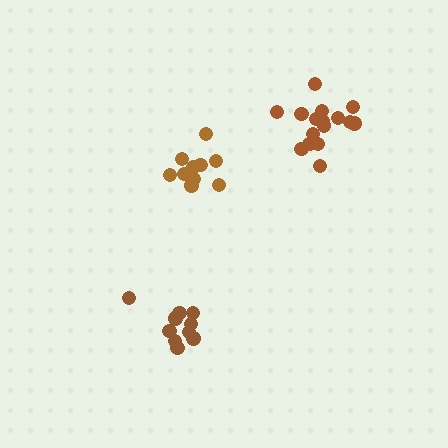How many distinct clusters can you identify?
There are 3 distinct clusters.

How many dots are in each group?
Group 1: 16 dots, Group 2: 10 dots, Group 3: 10 dots (36 total).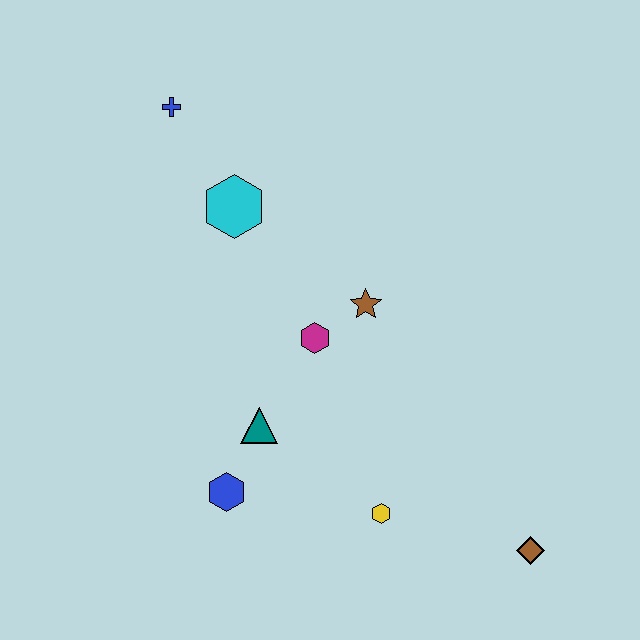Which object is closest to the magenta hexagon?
The brown star is closest to the magenta hexagon.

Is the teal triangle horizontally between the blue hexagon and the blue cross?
No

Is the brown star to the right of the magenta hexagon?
Yes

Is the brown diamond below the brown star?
Yes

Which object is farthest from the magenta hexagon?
The brown diamond is farthest from the magenta hexagon.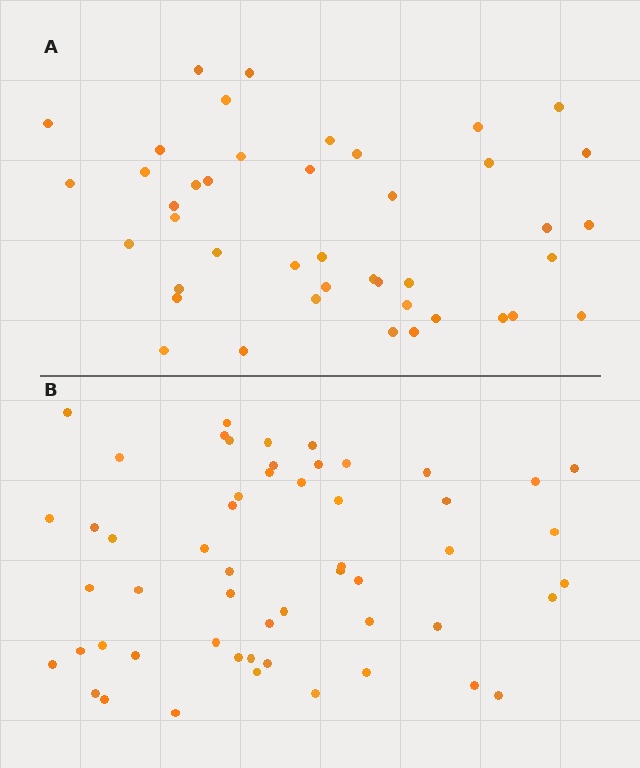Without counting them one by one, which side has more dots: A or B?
Region B (the bottom region) has more dots.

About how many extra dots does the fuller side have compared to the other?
Region B has roughly 12 or so more dots than region A.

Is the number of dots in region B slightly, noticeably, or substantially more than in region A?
Region B has noticeably more, but not dramatically so. The ratio is roughly 1.3 to 1.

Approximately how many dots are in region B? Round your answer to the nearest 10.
About 50 dots. (The exact count is 54, which rounds to 50.)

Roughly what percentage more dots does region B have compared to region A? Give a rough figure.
About 25% more.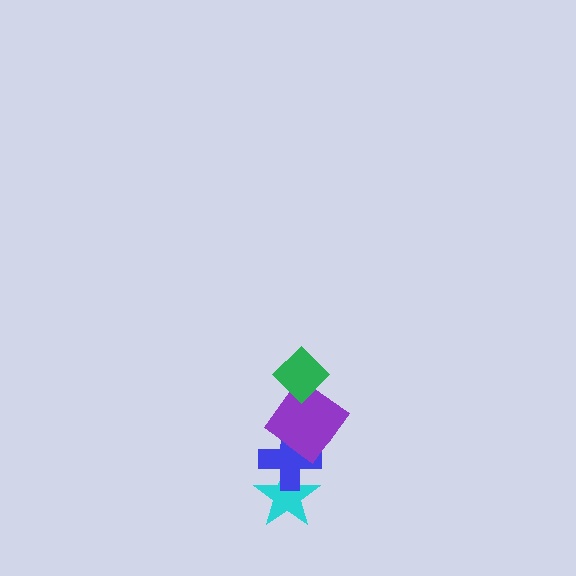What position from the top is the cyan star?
The cyan star is 4th from the top.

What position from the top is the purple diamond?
The purple diamond is 2nd from the top.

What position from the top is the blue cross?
The blue cross is 3rd from the top.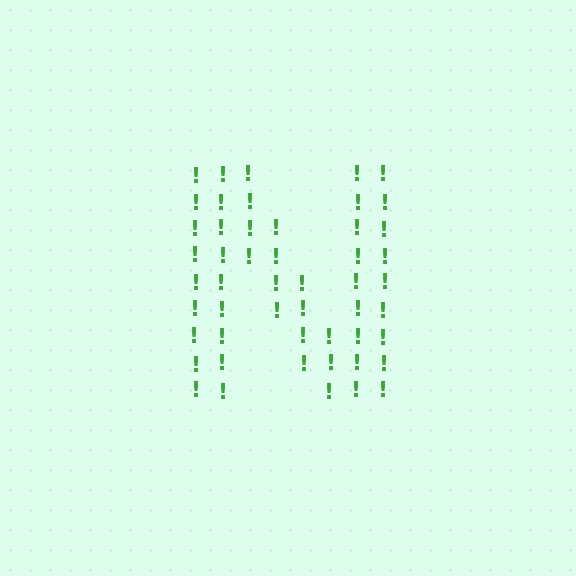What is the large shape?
The large shape is the letter N.